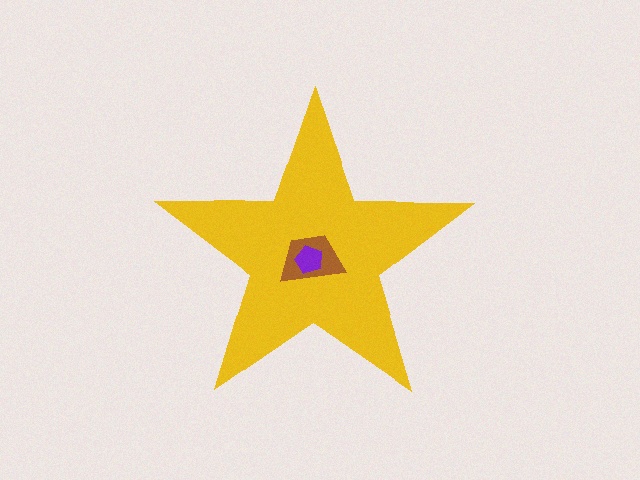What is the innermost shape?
The purple pentagon.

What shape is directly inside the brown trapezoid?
The purple pentagon.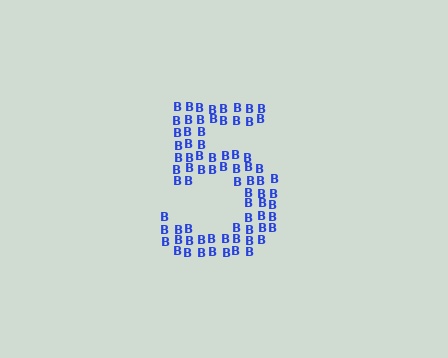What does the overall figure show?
The overall figure shows the digit 5.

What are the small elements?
The small elements are letter B's.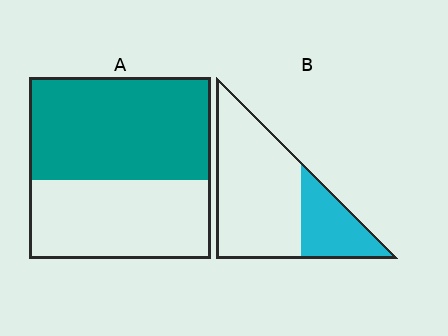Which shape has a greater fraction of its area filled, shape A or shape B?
Shape A.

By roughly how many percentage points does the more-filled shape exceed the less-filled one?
By roughly 30 percentage points (A over B).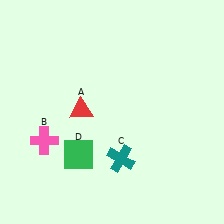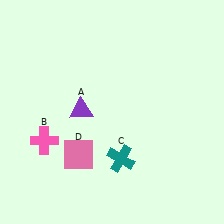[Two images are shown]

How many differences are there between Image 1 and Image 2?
There are 2 differences between the two images.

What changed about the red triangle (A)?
In Image 1, A is red. In Image 2, it changed to purple.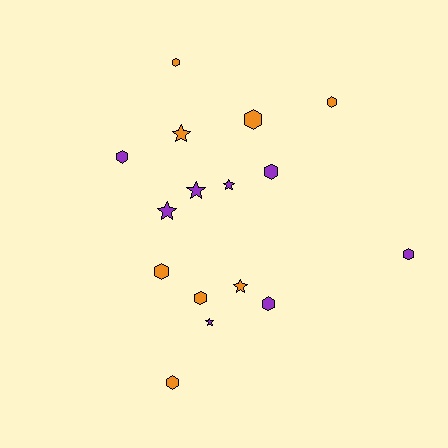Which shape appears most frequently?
Hexagon, with 10 objects.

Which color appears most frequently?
Orange, with 8 objects.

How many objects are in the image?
There are 16 objects.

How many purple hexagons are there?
There are 4 purple hexagons.